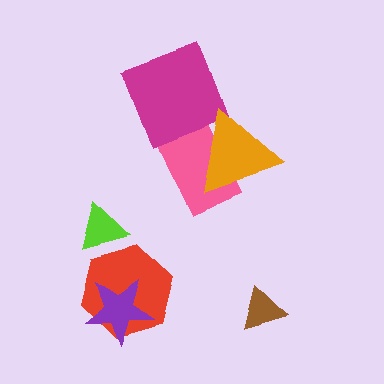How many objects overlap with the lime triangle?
1 object overlaps with the lime triangle.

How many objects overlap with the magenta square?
1 object overlaps with the magenta square.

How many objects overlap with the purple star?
1 object overlaps with the purple star.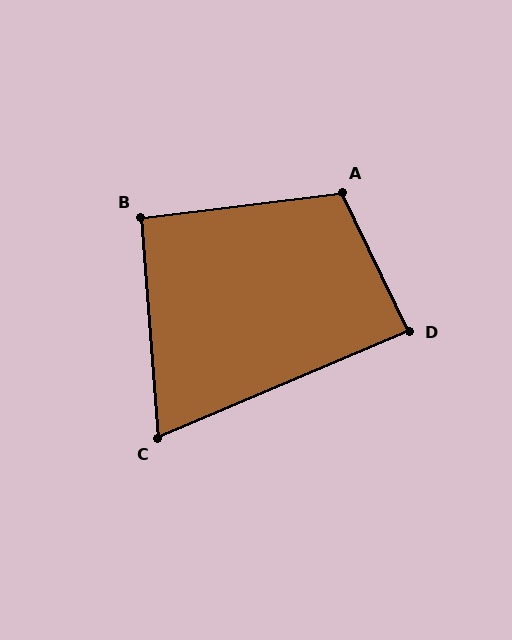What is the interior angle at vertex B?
Approximately 93 degrees (approximately right).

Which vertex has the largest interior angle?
A, at approximately 109 degrees.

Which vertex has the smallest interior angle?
C, at approximately 71 degrees.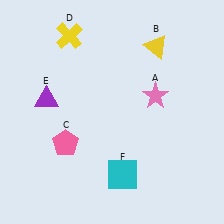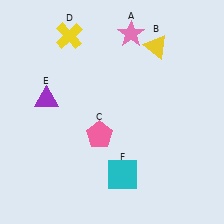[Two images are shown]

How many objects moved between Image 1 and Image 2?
2 objects moved between the two images.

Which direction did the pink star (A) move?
The pink star (A) moved up.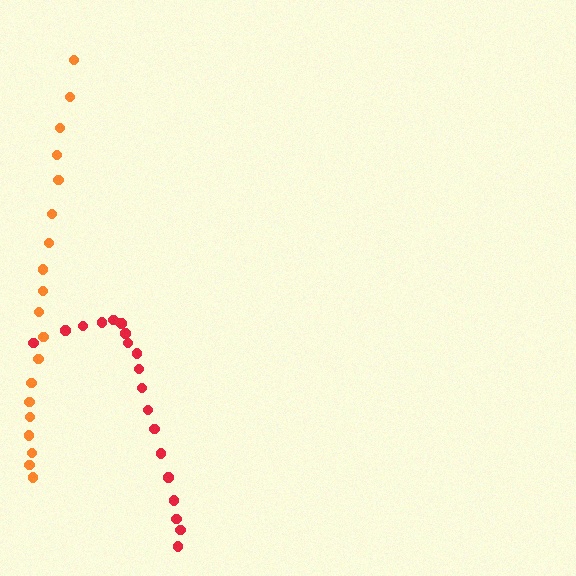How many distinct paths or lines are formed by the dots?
There are 2 distinct paths.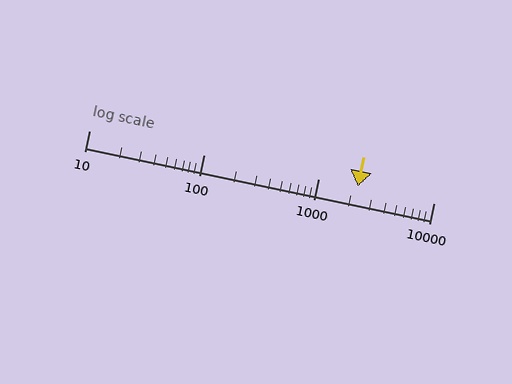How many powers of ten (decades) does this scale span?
The scale spans 3 decades, from 10 to 10000.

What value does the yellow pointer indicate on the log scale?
The pointer indicates approximately 2200.